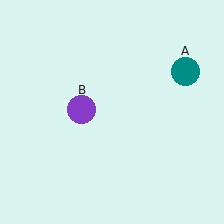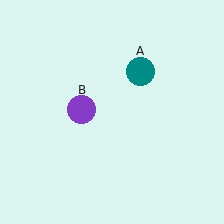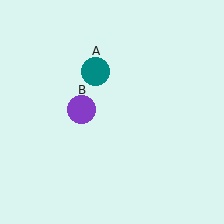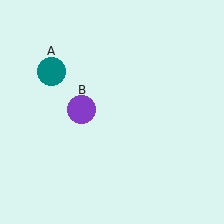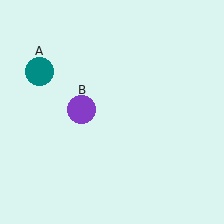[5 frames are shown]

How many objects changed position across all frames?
1 object changed position: teal circle (object A).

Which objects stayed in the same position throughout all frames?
Purple circle (object B) remained stationary.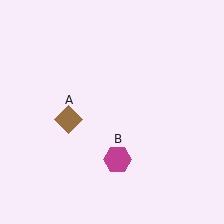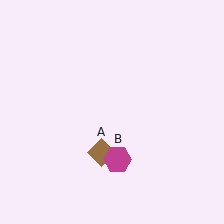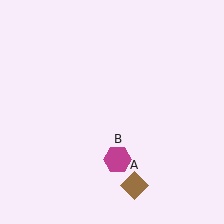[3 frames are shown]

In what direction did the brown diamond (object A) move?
The brown diamond (object A) moved down and to the right.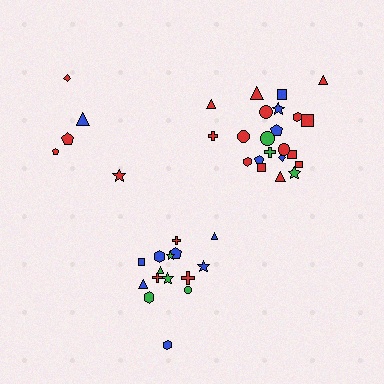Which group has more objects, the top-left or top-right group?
The top-right group.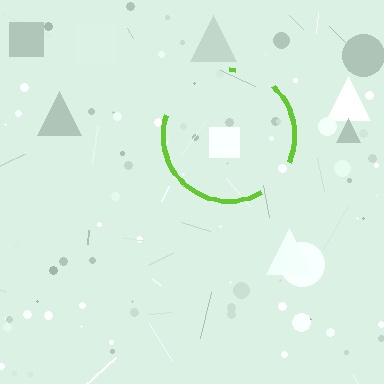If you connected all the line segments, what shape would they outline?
They would outline a circle.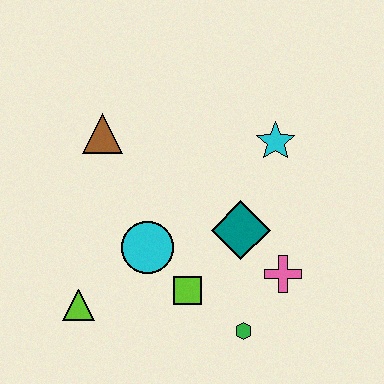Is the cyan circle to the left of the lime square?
Yes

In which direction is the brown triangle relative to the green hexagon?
The brown triangle is above the green hexagon.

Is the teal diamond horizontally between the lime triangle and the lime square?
No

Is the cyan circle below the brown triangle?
Yes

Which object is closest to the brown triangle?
The cyan circle is closest to the brown triangle.